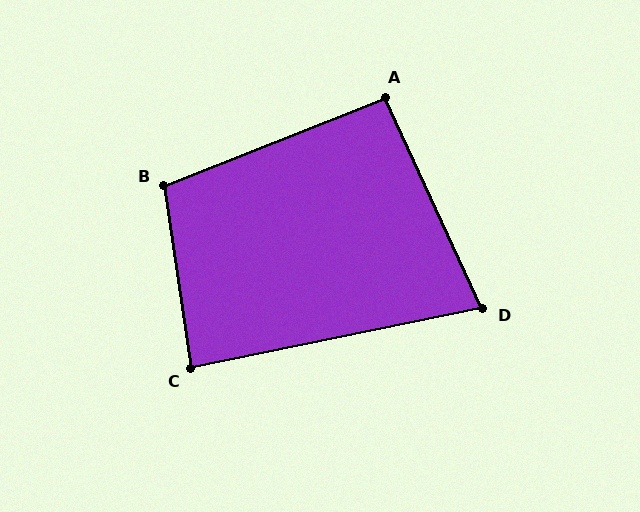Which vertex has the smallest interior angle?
D, at approximately 77 degrees.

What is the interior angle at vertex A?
Approximately 93 degrees (approximately right).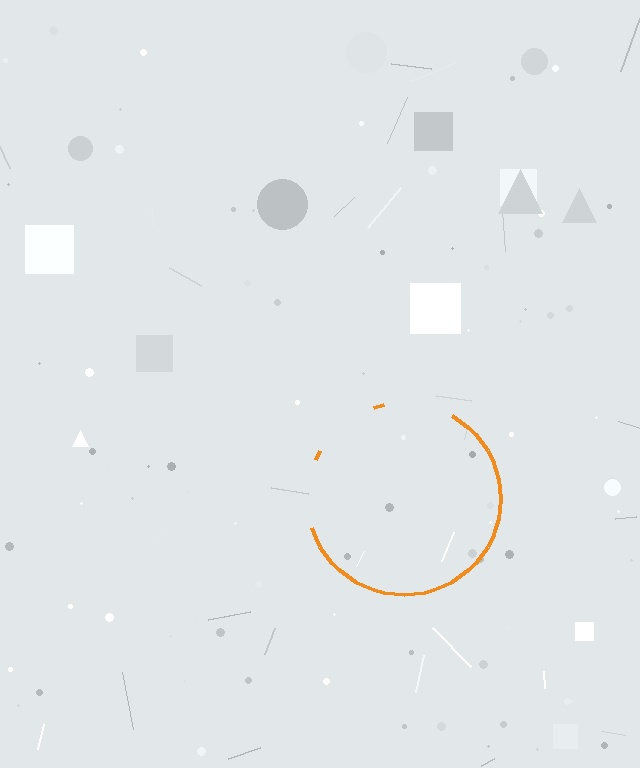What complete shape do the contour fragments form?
The contour fragments form a circle.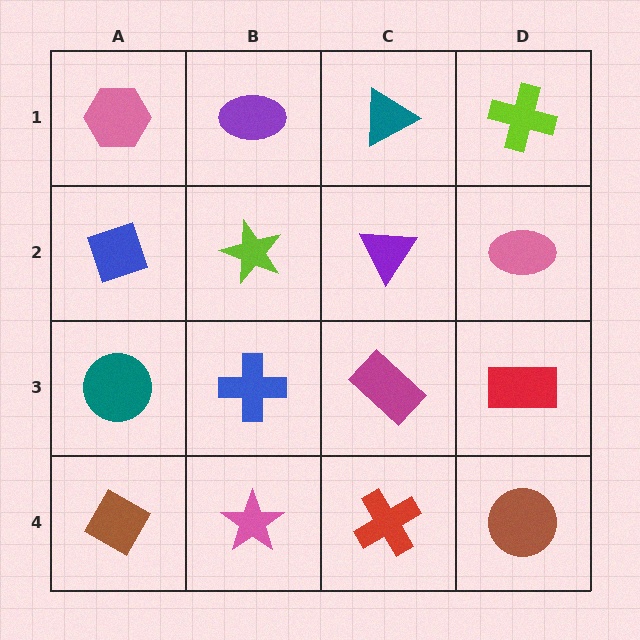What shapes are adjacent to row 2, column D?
A lime cross (row 1, column D), a red rectangle (row 3, column D), a purple triangle (row 2, column C).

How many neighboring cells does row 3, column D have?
3.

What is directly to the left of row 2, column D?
A purple triangle.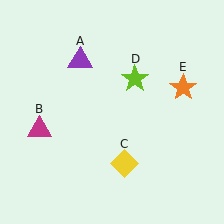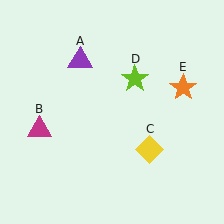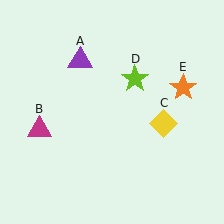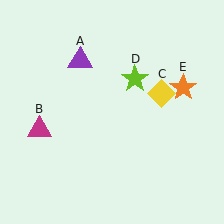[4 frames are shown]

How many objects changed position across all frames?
1 object changed position: yellow diamond (object C).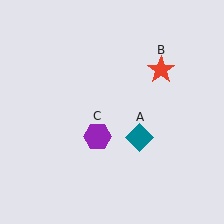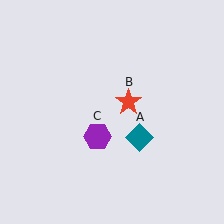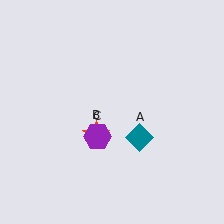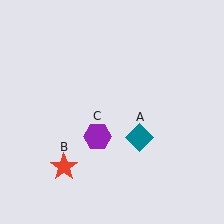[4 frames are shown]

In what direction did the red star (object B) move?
The red star (object B) moved down and to the left.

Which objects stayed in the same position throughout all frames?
Teal diamond (object A) and purple hexagon (object C) remained stationary.